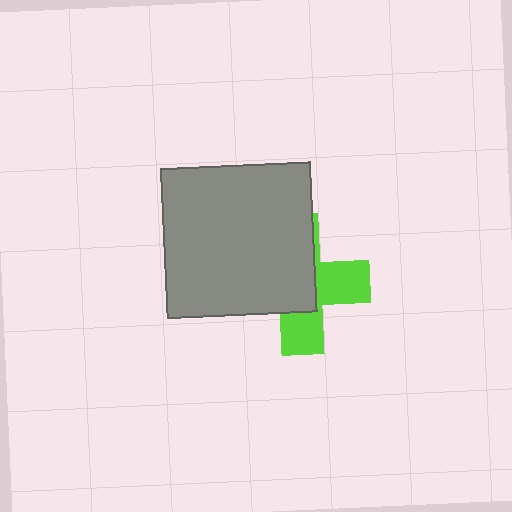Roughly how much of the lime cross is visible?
A small part of it is visible (roughly 42%).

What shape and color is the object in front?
The object in front is a gray square.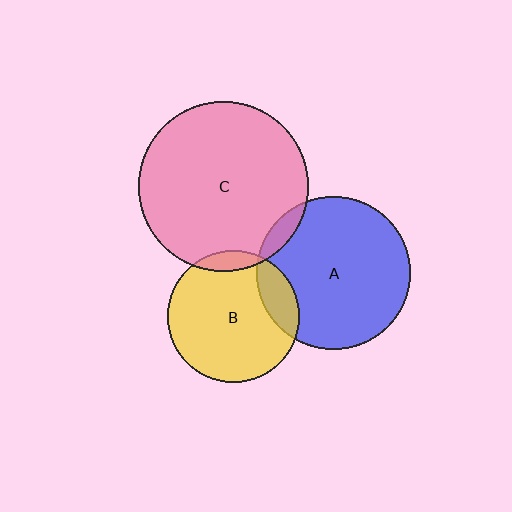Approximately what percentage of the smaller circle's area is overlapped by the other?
Approximately 5%.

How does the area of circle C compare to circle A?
Approximately 1.2 times.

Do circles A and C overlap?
Yes.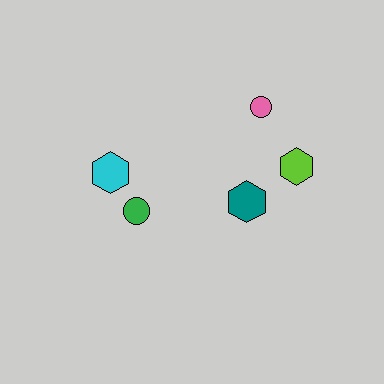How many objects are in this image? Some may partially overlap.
There are 5 objects.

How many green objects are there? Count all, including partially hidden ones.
There is 1 green object.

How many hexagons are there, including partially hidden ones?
There are 3 hexagons.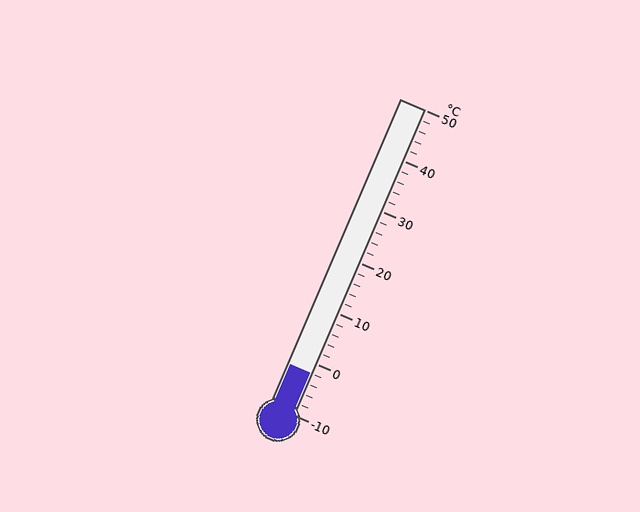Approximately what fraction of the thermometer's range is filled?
The thermometer is filled to approximately 15% of its range.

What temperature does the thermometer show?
The thermometer shows approximately -2°C.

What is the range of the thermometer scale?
The thermometer scale ranges from -10°C to 50°C.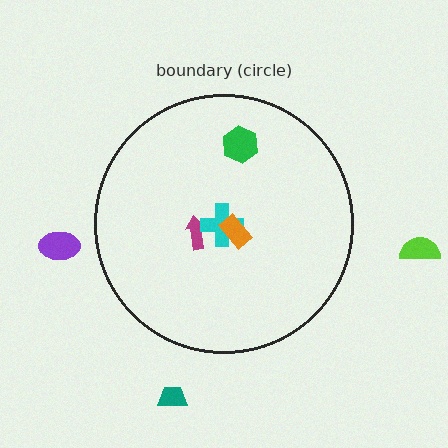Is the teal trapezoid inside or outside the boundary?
Outside.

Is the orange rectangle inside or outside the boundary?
Inside.